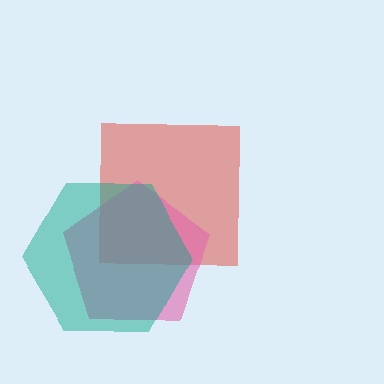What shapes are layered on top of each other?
The layered shapes are: a red square, a pink pentagon, a teal hexagon.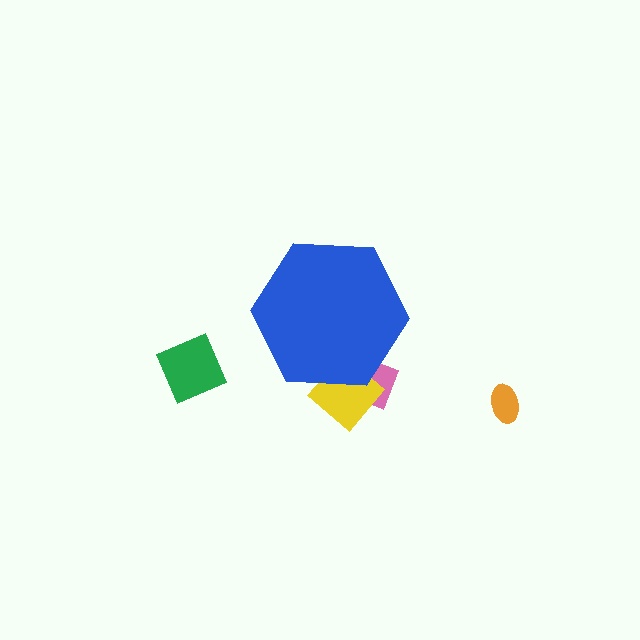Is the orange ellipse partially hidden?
No, the orange ellipse is fully visible.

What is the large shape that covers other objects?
A blue hexagon.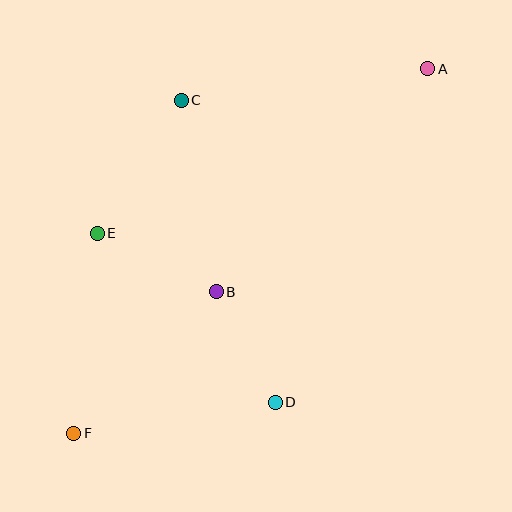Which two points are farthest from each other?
Points A and F are farthest from each other.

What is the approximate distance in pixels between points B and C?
The distance between B and C is approximately 194 pixels.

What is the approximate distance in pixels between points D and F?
The distance between D and F is approximately 204 pixels.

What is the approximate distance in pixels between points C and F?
The distance between C and F is approximately 349 pixels.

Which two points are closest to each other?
Points B and D are closest to each other.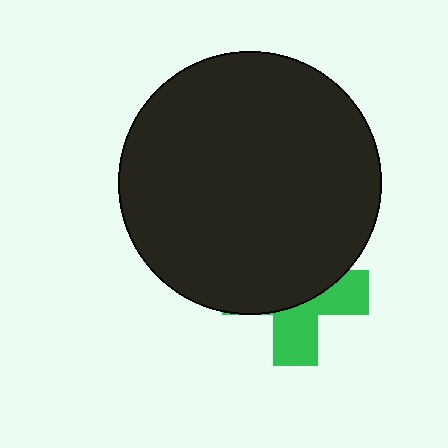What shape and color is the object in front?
The object in front is a black circle.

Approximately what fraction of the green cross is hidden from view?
Roughly 59% of the green cross is hidden behind the black circle.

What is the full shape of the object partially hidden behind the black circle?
The partially hidden object is a green cross.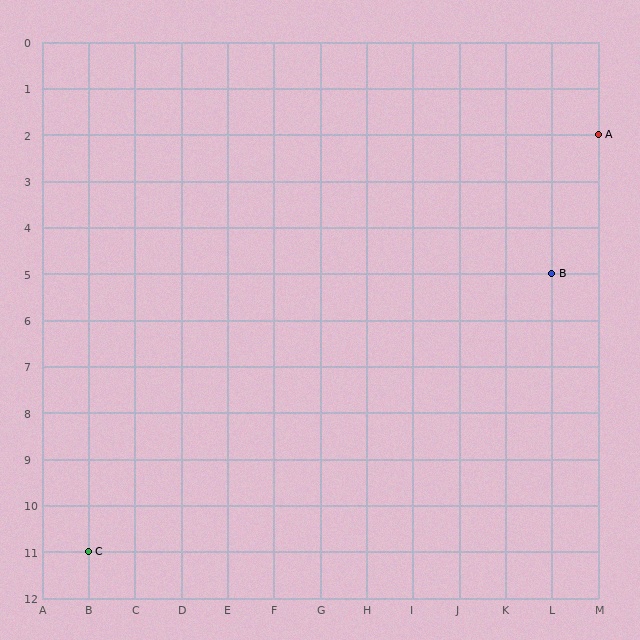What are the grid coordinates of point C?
Point C is at grid coordinates (B, 11).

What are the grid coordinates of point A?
Point A is at grid coordinates (M, 2).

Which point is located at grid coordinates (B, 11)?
Point C is at (B, 11).